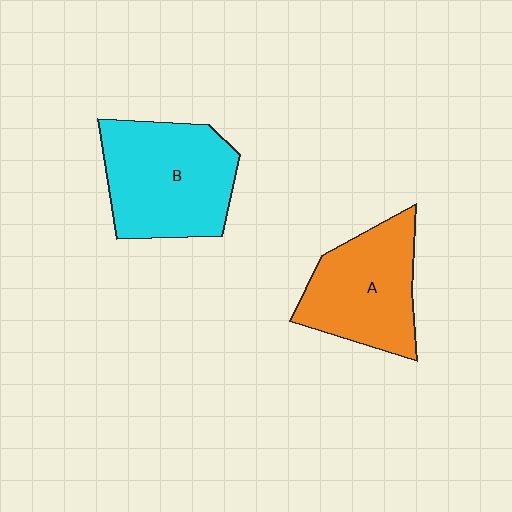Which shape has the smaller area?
Shape A (orange).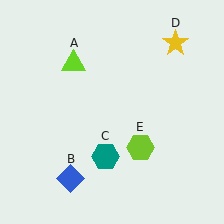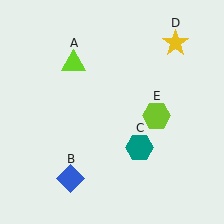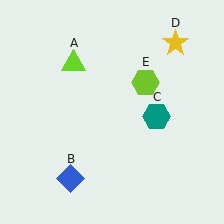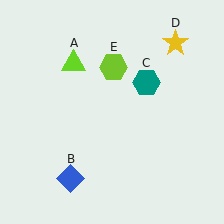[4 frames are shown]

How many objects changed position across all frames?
2 objects changed position: teal hexagon (object C), lime hexagon (object E).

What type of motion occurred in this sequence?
The teal hexagon (object C), lime hexagon (object E) rotated counterclockwise around the center of the scene.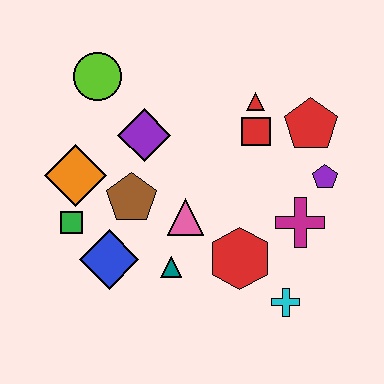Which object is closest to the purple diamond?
The brown pentagon is closest to the purple diamond.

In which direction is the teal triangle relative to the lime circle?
The teal triangle is below the lime circle.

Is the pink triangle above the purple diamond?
No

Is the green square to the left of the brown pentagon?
Yes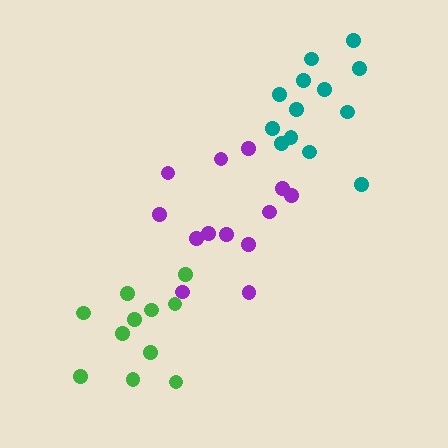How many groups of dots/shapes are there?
There are 3 groups.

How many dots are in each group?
Group 1: 11 dots, Group 2: 13 dots, Group 3: 13 dots (37 total).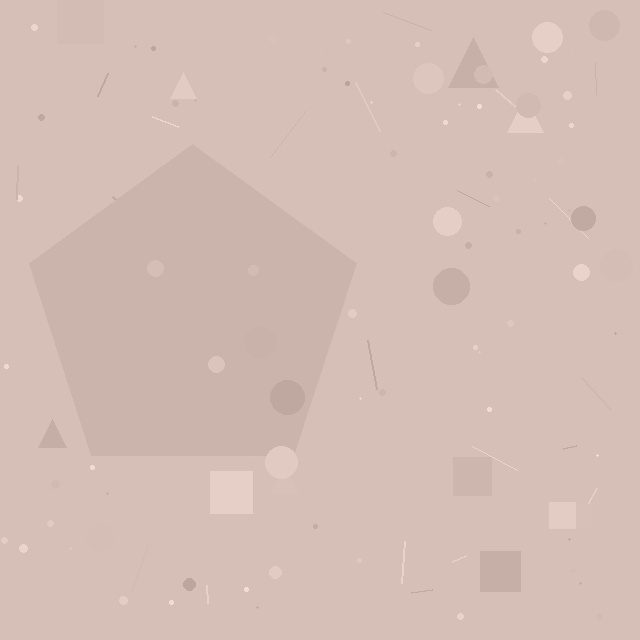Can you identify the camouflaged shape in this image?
The camouflaged shape is a pentagon.